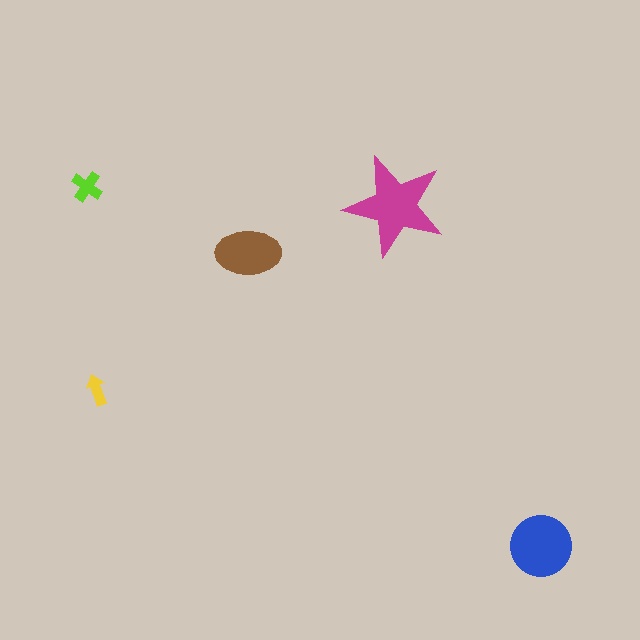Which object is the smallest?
The yellow arrow.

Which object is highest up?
The lime cross is topmost.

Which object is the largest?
The magenta star.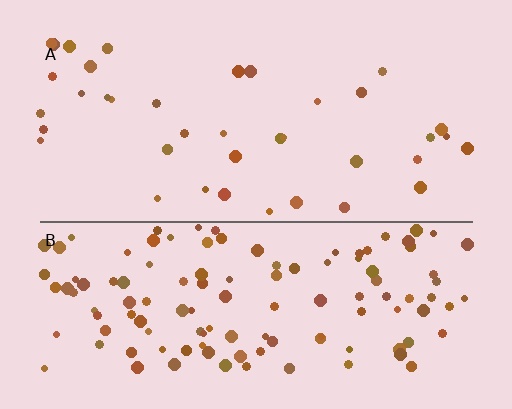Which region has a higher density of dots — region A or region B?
B (the bottom).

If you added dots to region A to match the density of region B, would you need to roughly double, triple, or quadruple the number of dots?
Approximately triple.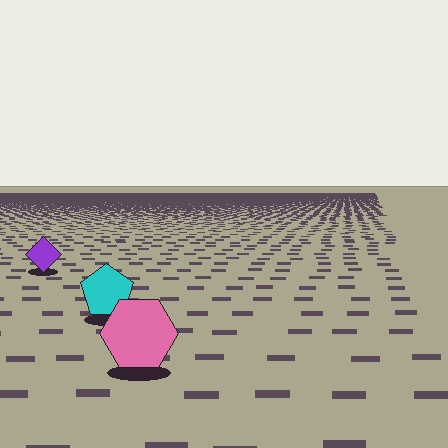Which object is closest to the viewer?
The pink hexagon is closest. The texture marks near it are larger and more spread out.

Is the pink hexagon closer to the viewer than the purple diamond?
Yes. The pink hexagon is closer — you can tell from the texture gradient: the ground texture is coarser near it.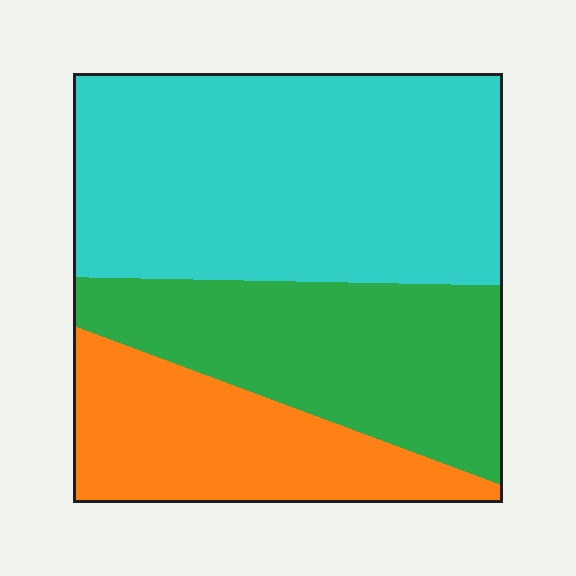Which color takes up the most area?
Cyan, at roughly 50%.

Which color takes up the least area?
Orange, at roughly 25%.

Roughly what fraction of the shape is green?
Green takes up between a quarter and a half of the shape.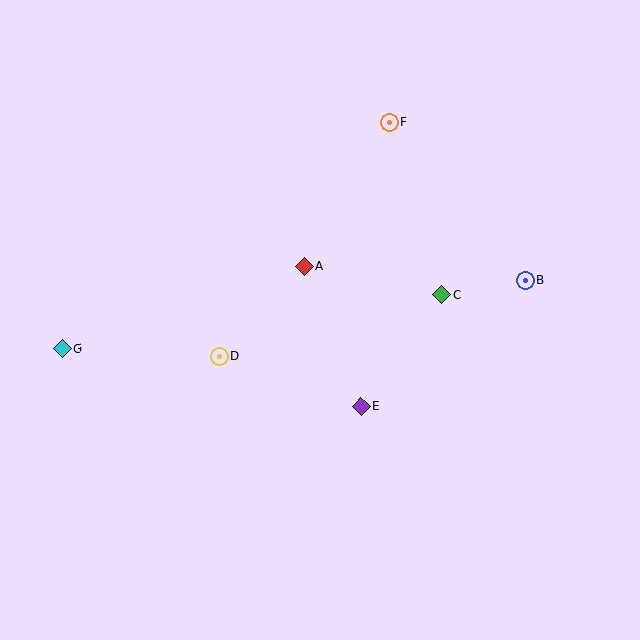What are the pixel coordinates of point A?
Point A is at (304, 266).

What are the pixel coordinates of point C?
Point C is at (442, 295).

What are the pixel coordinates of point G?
Point G is at (62, 348).